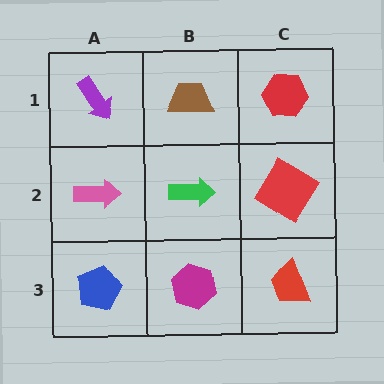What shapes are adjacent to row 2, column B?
A brown trapezoid (row 1, column B), a magenta hexagon (row 3, column B), a pink arrow (row 2, column A), a red diamond (row 2, column C).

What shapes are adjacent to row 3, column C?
A red diamond (row 2, column C), a magenta hexagon (row 3, column B).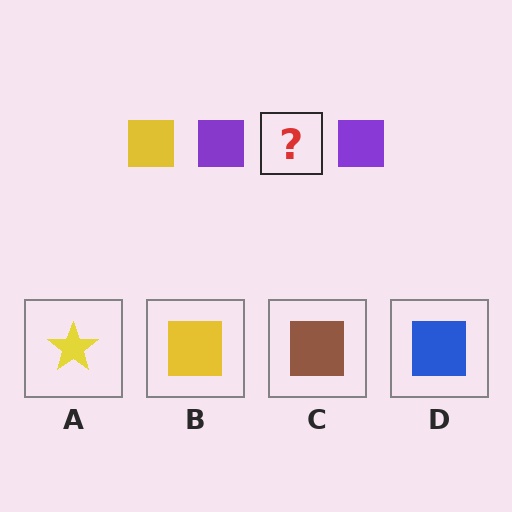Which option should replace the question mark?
Option B.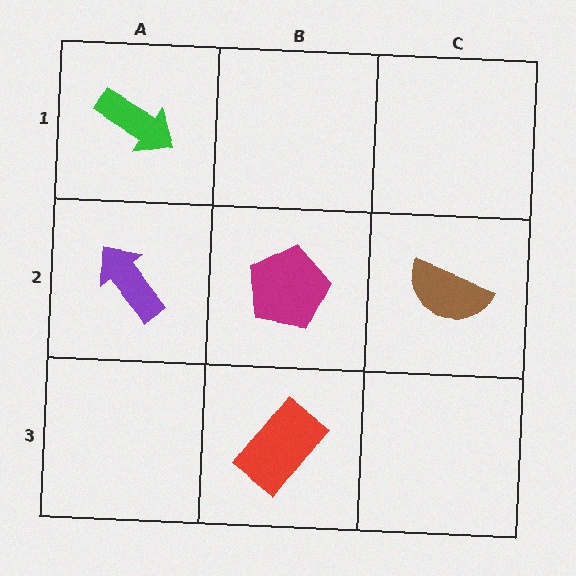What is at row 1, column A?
A green arrow.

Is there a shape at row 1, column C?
No, that cell is empty.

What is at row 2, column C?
A brown semicircle.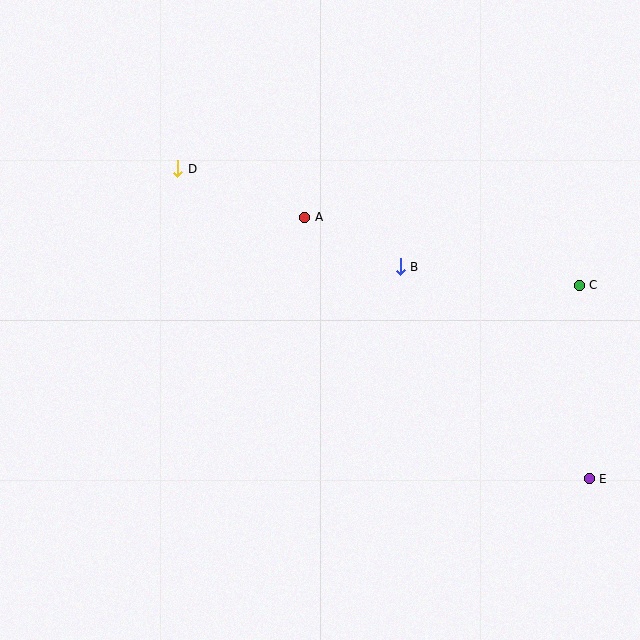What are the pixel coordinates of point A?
Point A is at (305, 217).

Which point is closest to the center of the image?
Point B at (400, 267) is closest to the center.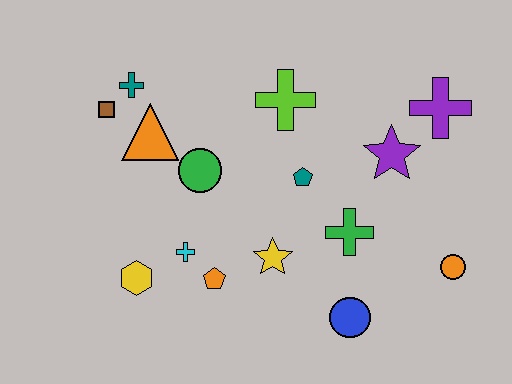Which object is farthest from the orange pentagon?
The purple cross is farthest from the orange pentagon.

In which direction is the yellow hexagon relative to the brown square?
The yellow hexagon is below the brown square.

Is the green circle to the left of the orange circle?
Yes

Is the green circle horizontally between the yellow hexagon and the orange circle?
Yes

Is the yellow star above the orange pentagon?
Yes